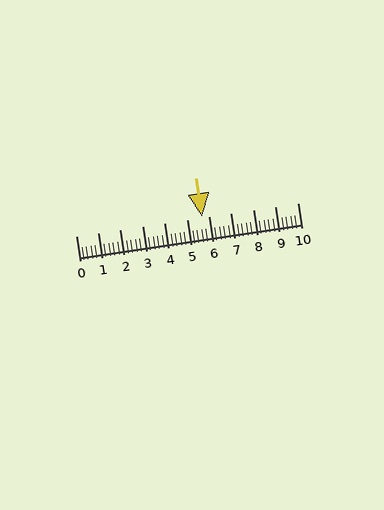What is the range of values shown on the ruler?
The ruler shows values from 0 to 10.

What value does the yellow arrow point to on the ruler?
The yellow arrow points to approximately 5.7.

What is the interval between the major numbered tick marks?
The major tick marks are spaced 1 units apart.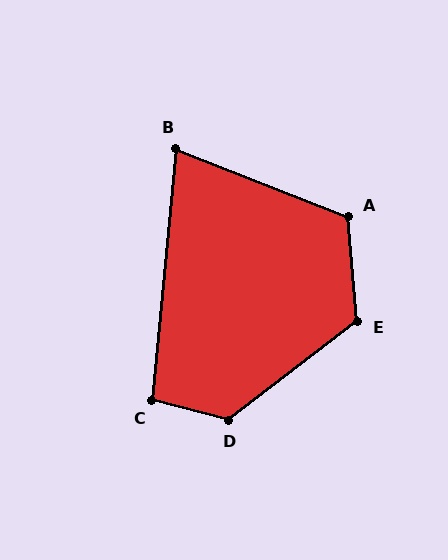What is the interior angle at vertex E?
Approximately 122 degrees (obtuse).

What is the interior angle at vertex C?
Approximately 99 degrees (obtuse).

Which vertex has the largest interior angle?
D, at approximately 128 degrees.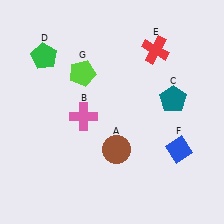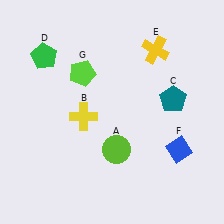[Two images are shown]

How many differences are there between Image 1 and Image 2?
There are 3 differences between the two images.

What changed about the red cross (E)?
In Image 1, E is red. In Image 2, it changed to yellow.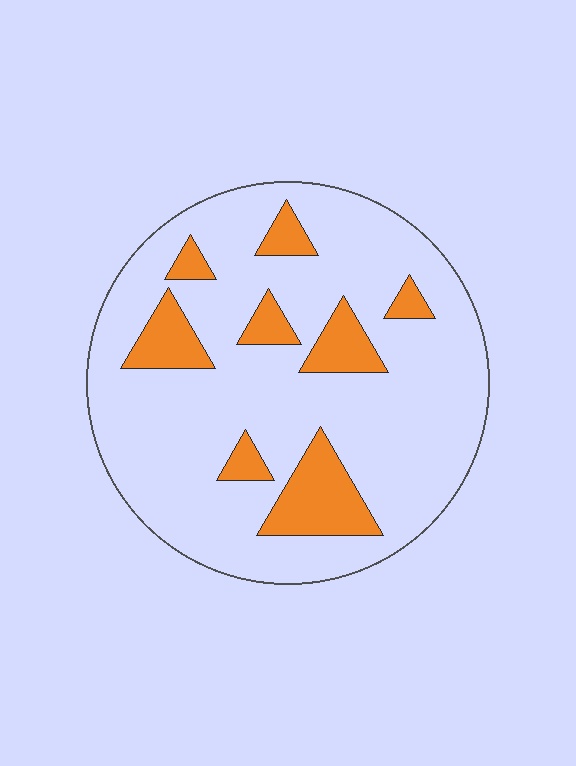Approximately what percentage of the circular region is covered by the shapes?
Approximately 20%.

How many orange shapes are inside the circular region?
8.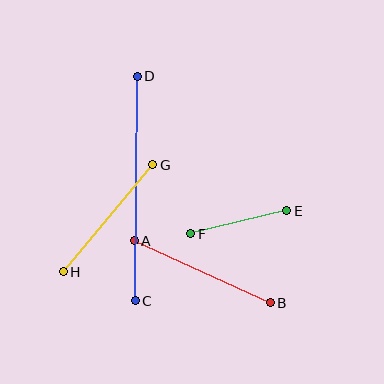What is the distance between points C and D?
The distance is approximately 225 pixels.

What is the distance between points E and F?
The distance is approximately 99 pixels.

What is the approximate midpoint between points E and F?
The midpoint is at approximately (239, 222) pixels.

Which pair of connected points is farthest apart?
Points C and D are farthest apart.